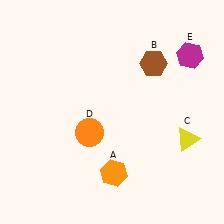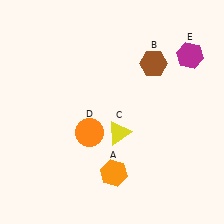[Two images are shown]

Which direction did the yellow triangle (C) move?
The yellow triangle (C) moved left.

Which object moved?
The yellow triangle (C) moved left.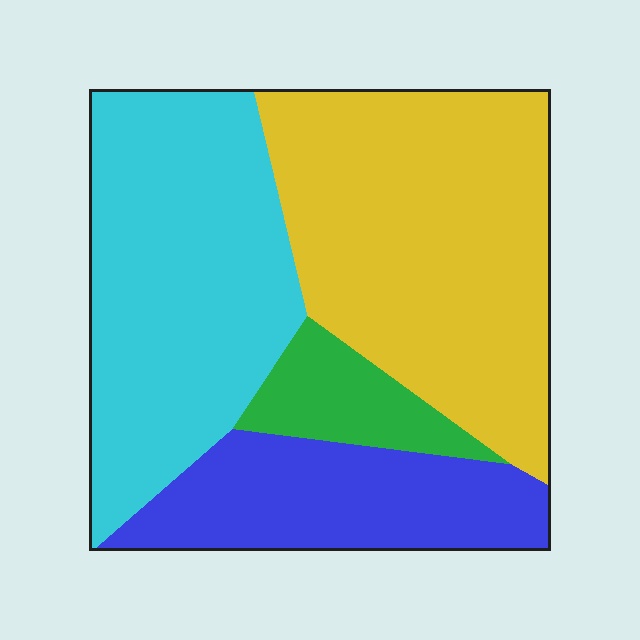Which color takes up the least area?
Green, at roughly 10%.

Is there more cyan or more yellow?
Yellow.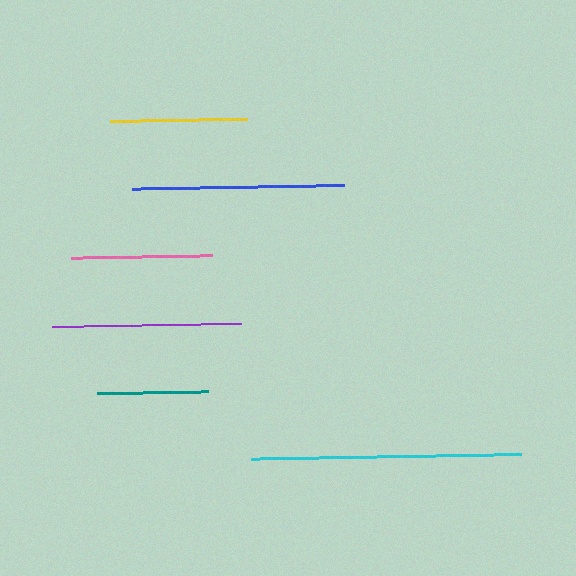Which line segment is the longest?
The cyan line is the longest at approximately 270 pixels.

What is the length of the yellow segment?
The yellow segment is approximately 137 pixels long.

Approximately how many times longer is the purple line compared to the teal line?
The purple line is approximately 1.7 times the length of the teal line.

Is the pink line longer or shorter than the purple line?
The purple line is longer than the pink line.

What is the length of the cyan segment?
The cyan segment is approximately 270 pixels long.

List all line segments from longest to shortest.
From longest to shortest: cyan, blue, purple, pink, yellow, teal.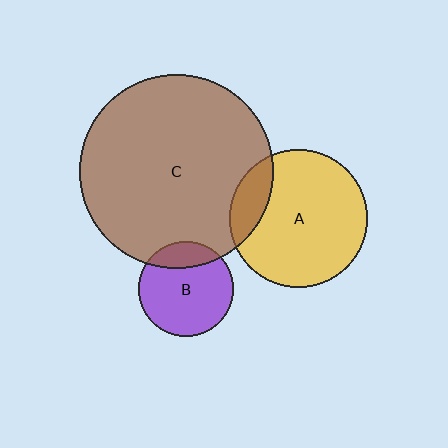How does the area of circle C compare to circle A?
Approximately 2.0 times.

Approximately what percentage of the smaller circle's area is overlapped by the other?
Approximately 20%.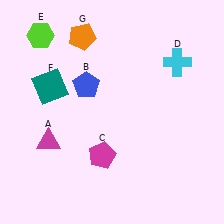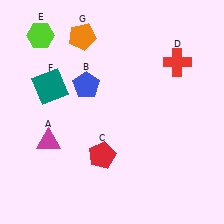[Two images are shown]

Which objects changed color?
C changed from magenta to red. D changed from cyan to red.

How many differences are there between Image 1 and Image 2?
There are 2 differences between the two images.